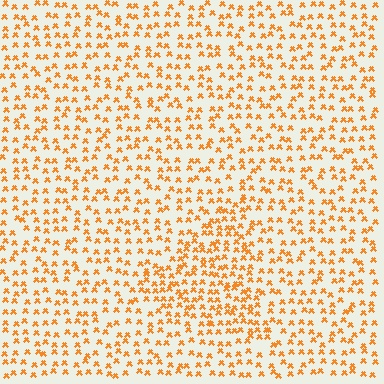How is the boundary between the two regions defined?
The boundary is defined by a change in element density (approximately 1.7x ratio). All elements are the same color, size, and shape.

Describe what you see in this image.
The image contains small orange elements arranged at two different densities. A triangle-shaped region is visible where the elements are more densely packed than the surrounding area.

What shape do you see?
I see a triangle.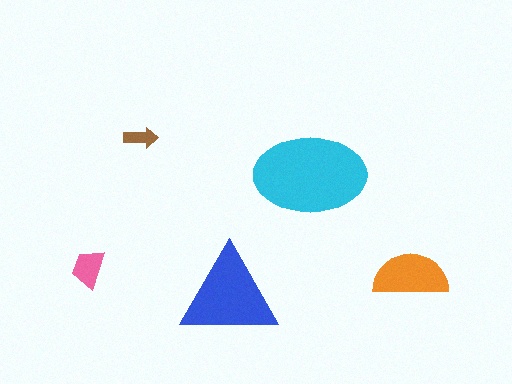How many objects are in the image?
There are 5 objects in the image.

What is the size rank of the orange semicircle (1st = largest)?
3rd.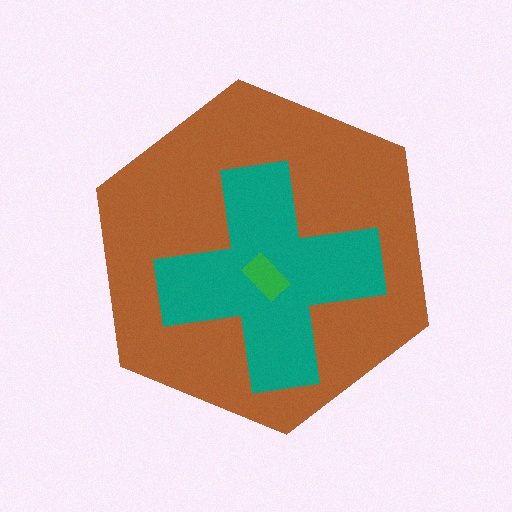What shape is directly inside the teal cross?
The green rectangle.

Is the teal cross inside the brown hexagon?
Yes.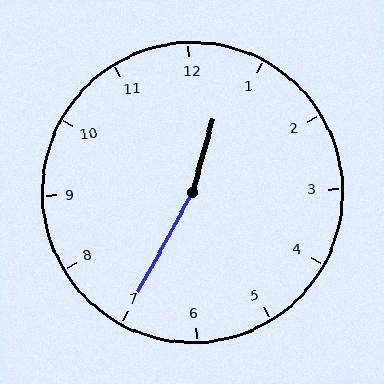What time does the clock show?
12:35.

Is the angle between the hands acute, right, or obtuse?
It is obtuse.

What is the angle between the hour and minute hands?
Approximately 168 degrees.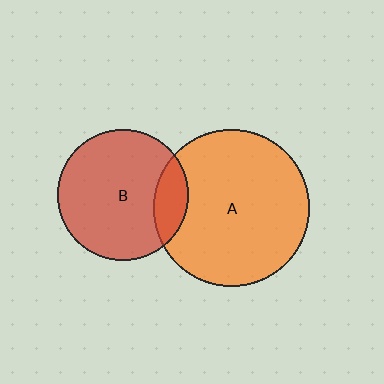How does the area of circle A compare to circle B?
Approximately 1.4 times.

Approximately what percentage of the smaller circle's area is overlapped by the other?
Approximately 15%.